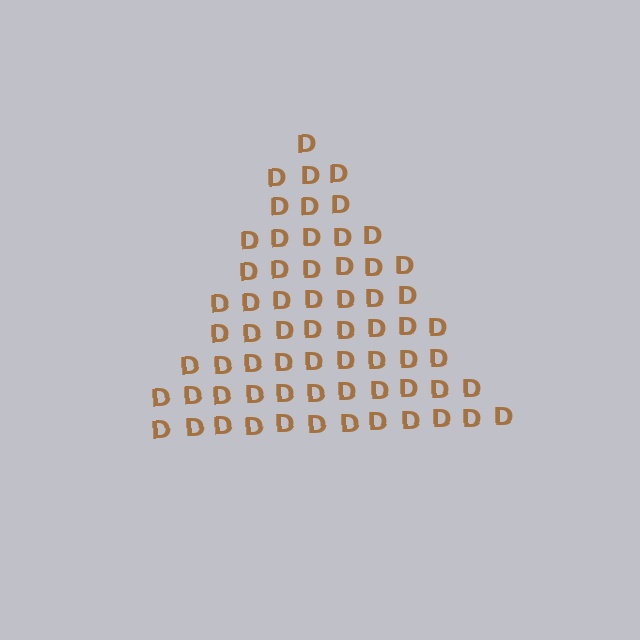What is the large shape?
The large shape is a triangle.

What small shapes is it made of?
It is made of small letter D's.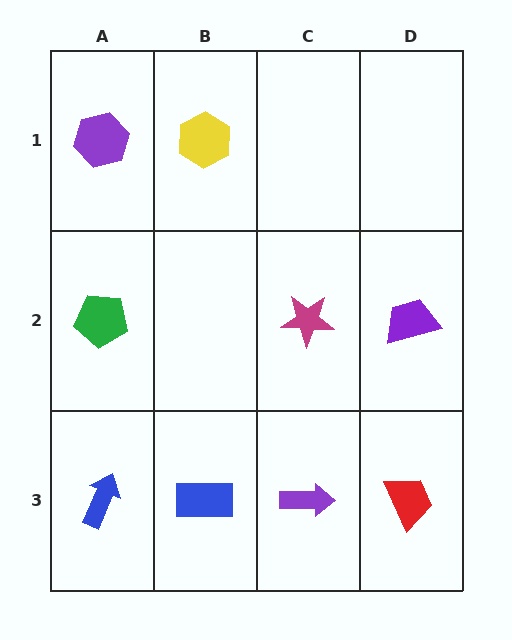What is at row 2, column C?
A magenta star.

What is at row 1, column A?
A purple hexagon.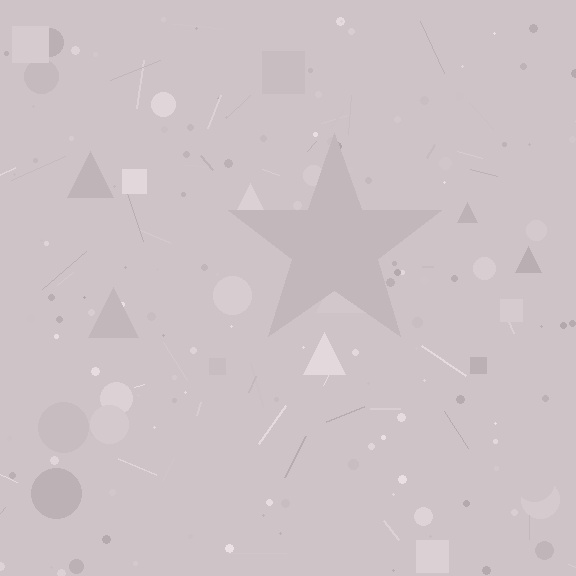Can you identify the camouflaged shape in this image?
The camouflaged shape is a star.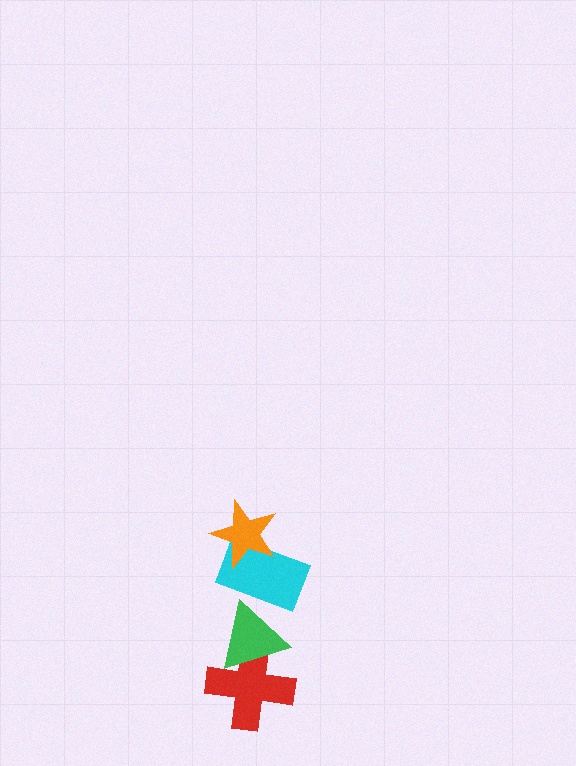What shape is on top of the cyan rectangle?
The orange star is on top of the cyan rectangle.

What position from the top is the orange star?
The orange star is 1st from the top.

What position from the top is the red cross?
The red cross is 4th from the top.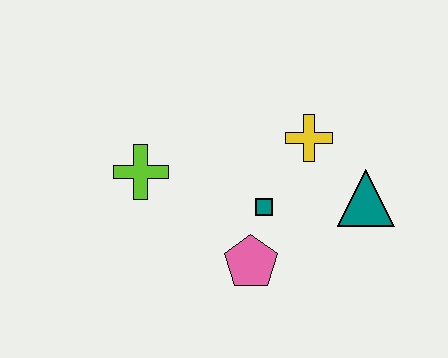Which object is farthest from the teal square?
The lime cross is farthest from the teal square.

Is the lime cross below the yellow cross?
Yes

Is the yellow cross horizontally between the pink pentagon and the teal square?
No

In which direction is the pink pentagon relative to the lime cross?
The pink pentagon is to the right of the lime cross.